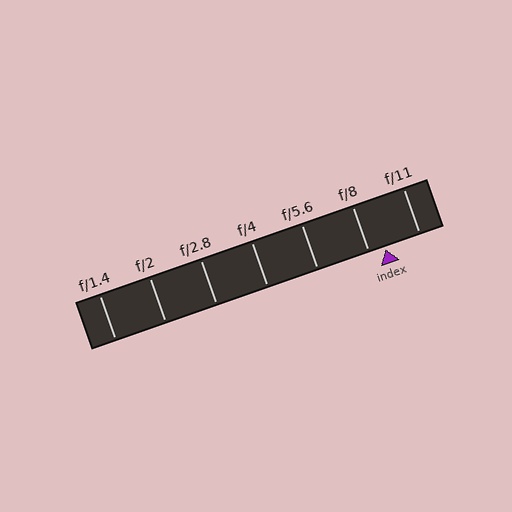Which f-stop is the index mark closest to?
The index mark is closest to f/8.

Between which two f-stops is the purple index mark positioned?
The index mark is between f/8 and f/11.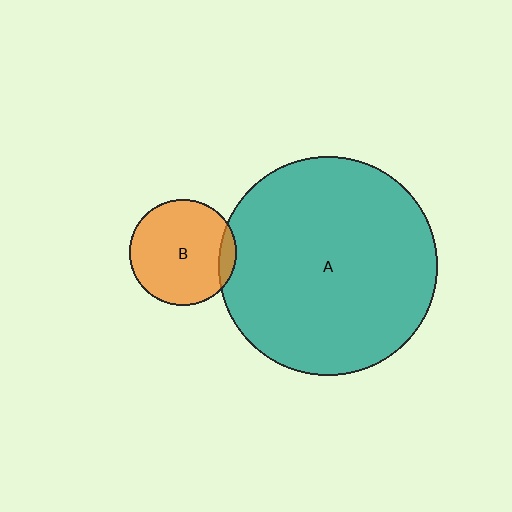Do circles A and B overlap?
Yes.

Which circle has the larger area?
Circle A (teal).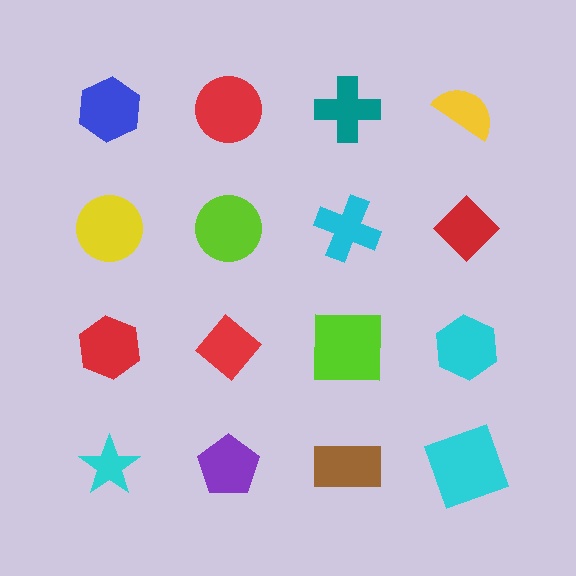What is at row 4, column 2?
A purple pentagon.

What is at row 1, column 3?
A teal cross.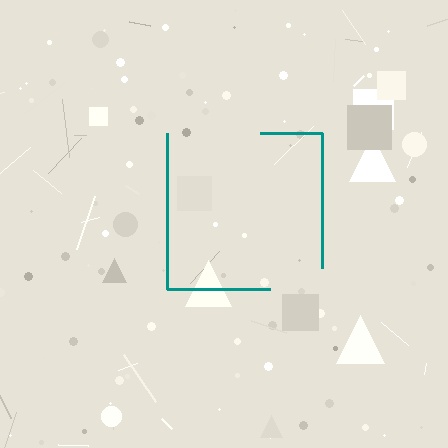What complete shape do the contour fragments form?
The contour fragments form a square.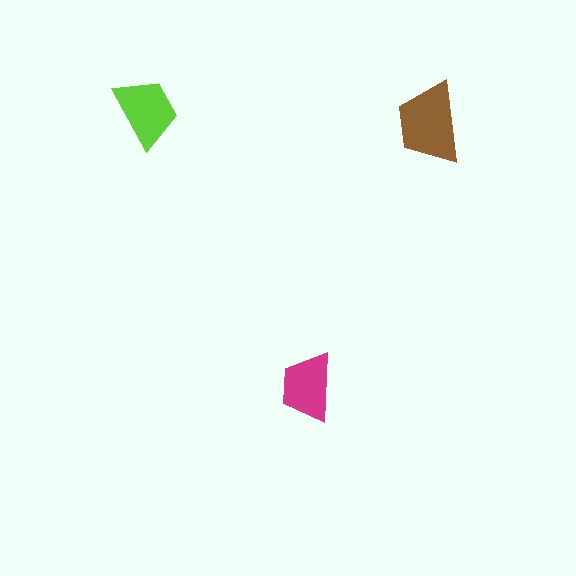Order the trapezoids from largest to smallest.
the brown one, the lime one, the magenta one.